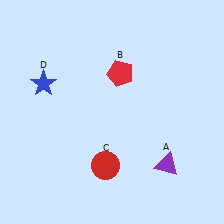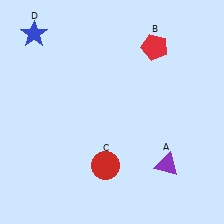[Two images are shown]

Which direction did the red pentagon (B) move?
The red pentagon (B) moved right.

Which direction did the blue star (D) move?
The blue star (D) moved up.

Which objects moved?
The objects that moved are: the red pentagon (B), the blue star (D).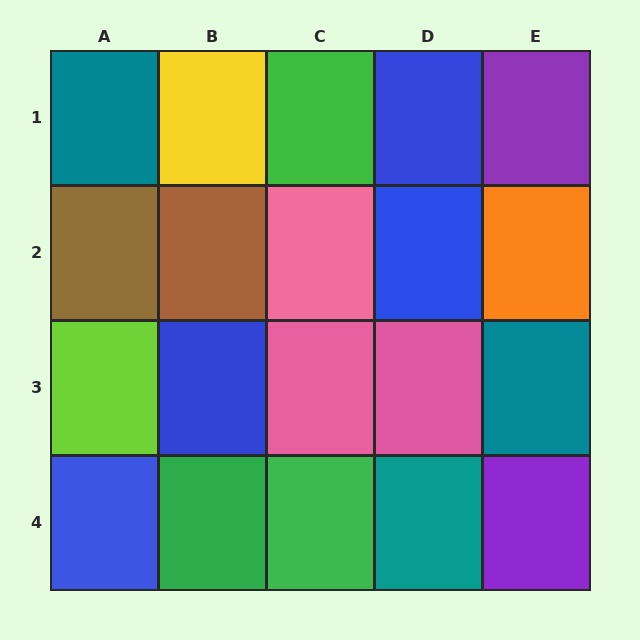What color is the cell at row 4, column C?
Green.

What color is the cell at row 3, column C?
Pink.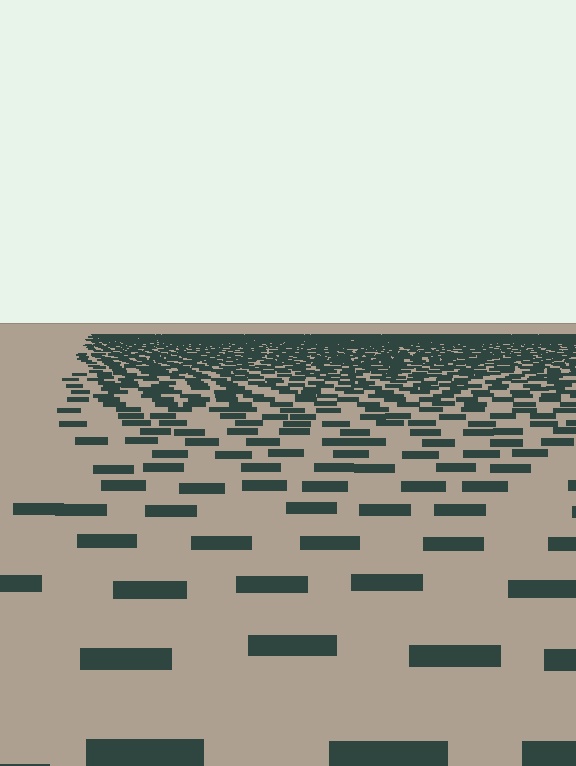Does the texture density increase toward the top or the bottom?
Density increases toward the top.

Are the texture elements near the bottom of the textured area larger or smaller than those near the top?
Larger. Near the bottom, elements are closer to the viewer and appear at a bigger on-screen size.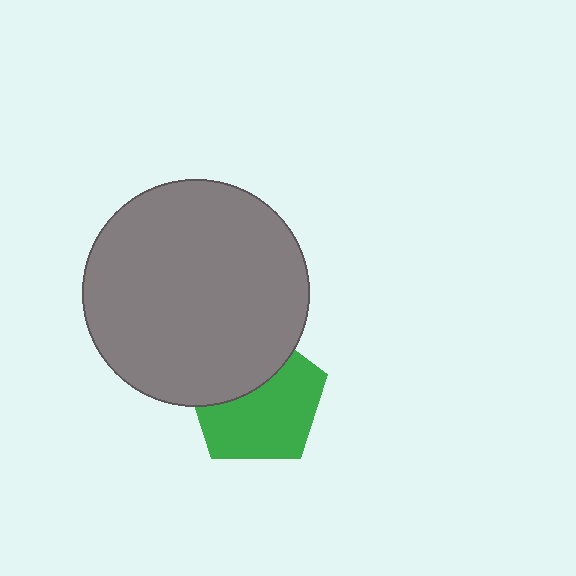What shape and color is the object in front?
The object in front is a gray circle.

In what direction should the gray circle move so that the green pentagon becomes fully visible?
The gray circle should move up. That is the shortest direction to clear the overlap and leave the green pentagon fully visible.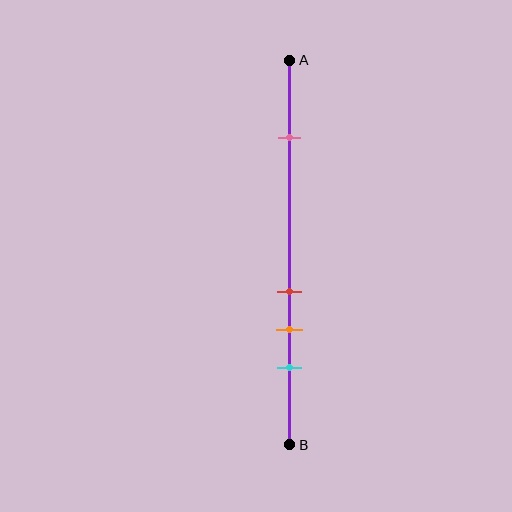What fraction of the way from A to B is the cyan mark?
The cyan mark is approximately 80% (0.8) of the way from A to B.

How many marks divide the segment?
There are 4 marks dividing the segment.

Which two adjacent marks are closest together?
The red and orange marks are the closest adjacent pair.